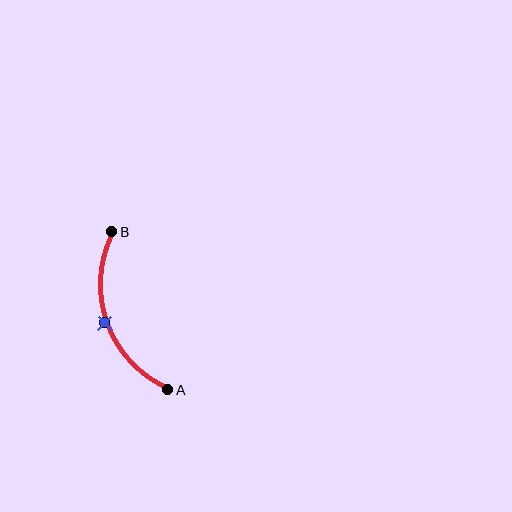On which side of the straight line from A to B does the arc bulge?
The arc bulges to the left of the straight line connecting A and B.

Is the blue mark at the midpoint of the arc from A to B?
Yes. The blue mark lies on the arc at equal arc-length from both A and B — it is the arc midpoint.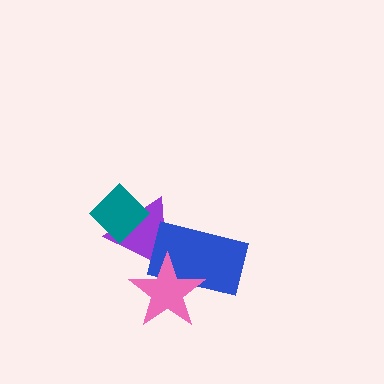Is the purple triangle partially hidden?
Yes, it is partially covered by another shape.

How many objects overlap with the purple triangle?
3 objects overlap with the purple triangle.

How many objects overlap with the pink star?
2 objects overlap with the pink star.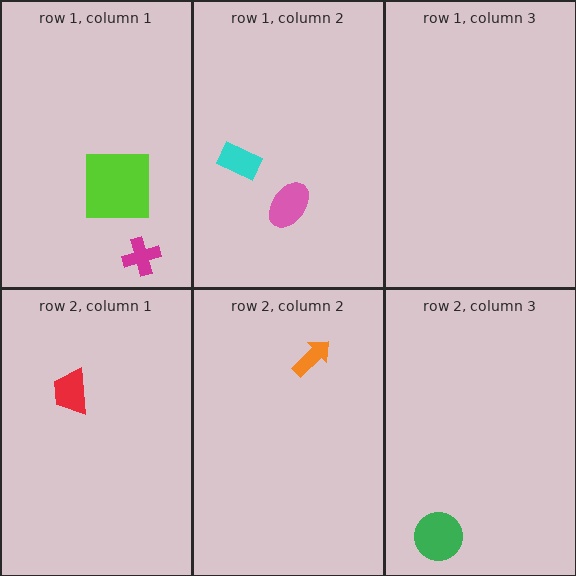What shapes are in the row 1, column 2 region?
The pink ellipse, the cyan rectangle.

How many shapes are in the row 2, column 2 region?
1.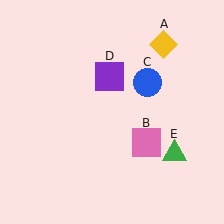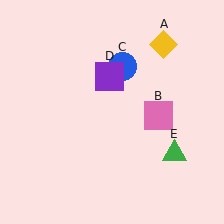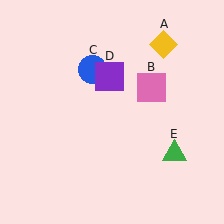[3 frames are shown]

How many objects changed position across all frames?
2 objects changed position: pink square (object B), blue circle (object C).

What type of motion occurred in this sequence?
The pink square (object B), blue circle (object C) rotated counterclockwise around the center of the scene.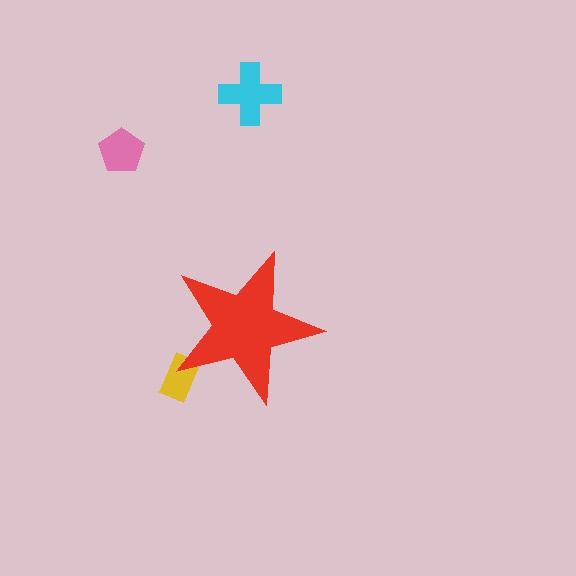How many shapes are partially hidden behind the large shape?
1 shape is partially hidden.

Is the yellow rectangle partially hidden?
Yes, the yellow rectangle is partially hidden behind the red star.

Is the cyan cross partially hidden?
No, the cyan cross is fully visible.